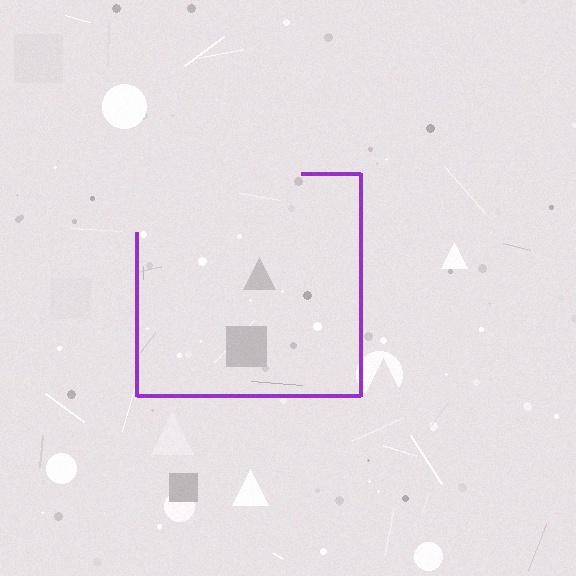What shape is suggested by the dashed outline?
The dashed outline suggests a square.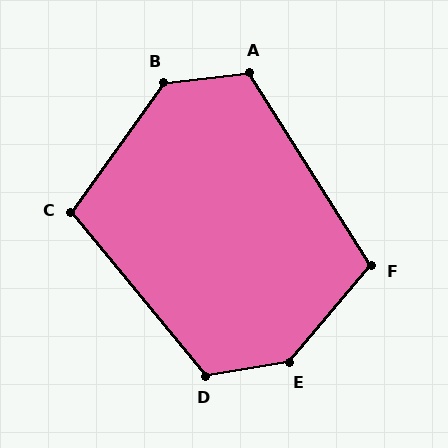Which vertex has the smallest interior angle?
C, at approximately 105 degrees.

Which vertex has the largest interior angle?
E, at approximately 139 degrees.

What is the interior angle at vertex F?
Approximately 107 degrees (obtuse).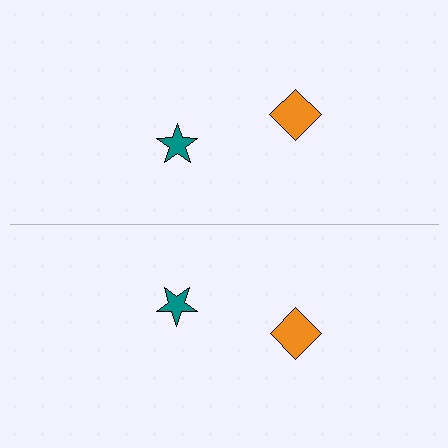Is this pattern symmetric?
Yes, this pattern has bilateral (reflection) symmetry.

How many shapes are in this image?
There are 4 shapes in this image.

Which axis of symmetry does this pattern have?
The pattern has a horizontal axis of symmetry running through the center of the image.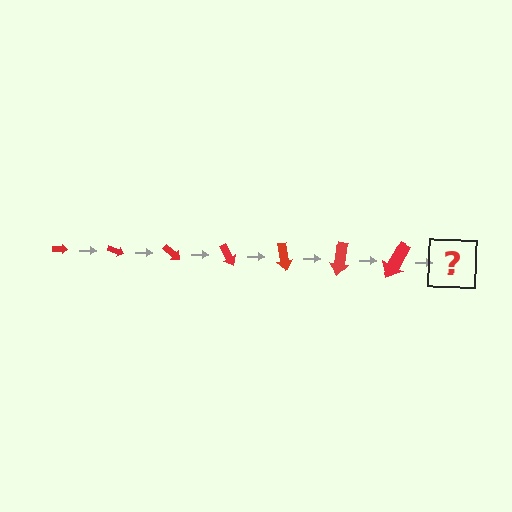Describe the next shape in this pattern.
It should be an arrow, larger than the previous one and rotated 140 degrees from the start.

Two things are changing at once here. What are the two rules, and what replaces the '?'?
The two rules are that the arrow grows larger each step and it rotates 20 degrees each step. The '?' should be an arrow, larger than the previous one and rotated 140 degrees from the start.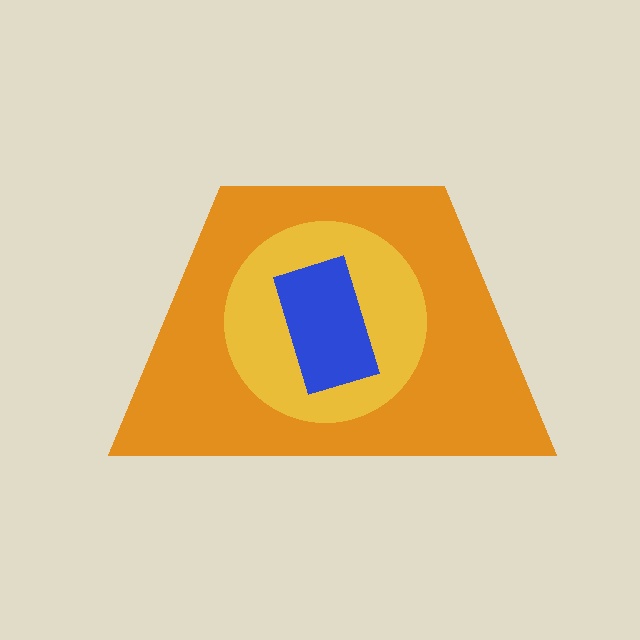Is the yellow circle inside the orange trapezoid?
Yes.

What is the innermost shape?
The blue rectangle.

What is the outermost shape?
The orange trapezoid.